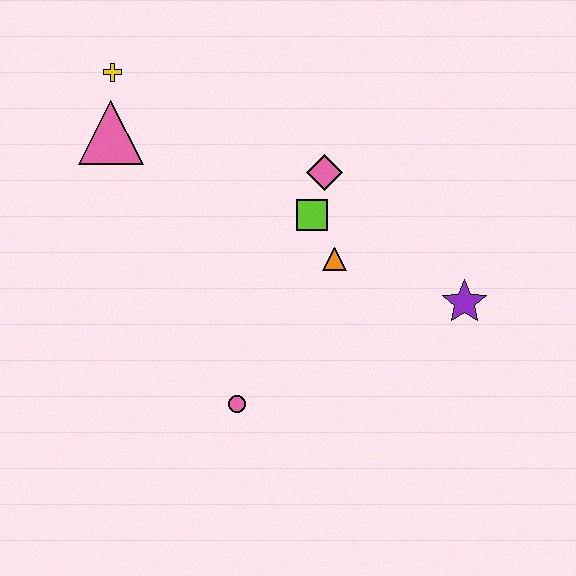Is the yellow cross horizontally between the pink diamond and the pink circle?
No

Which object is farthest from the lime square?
The yellow cross is farthest from the lime square.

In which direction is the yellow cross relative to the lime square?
The yellow cross is to the left of the lime square.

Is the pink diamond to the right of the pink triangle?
Yes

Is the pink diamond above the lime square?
Yes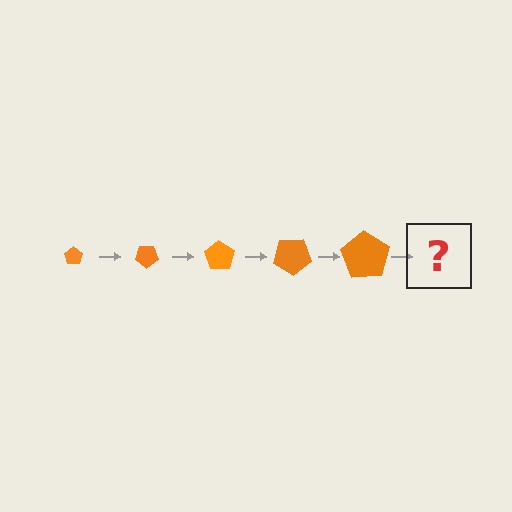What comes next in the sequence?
The next element should be a pentagon, larger than the previous one and rotated 175 degrees from the start.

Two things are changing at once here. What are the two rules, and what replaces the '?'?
The two rules are that the pentagon grows larger each step and it rotates 35 degrees each step. The '?' should be a pentagon, larger than the previous one and rotated 175 degrees from the start.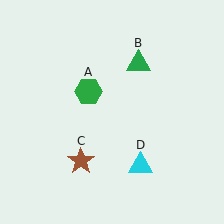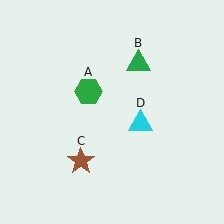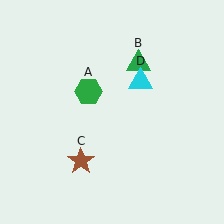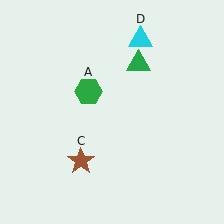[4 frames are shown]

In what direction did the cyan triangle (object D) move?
The cyan triangle (object D) moved up.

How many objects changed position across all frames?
1 object changed position: cyan triangle (object D).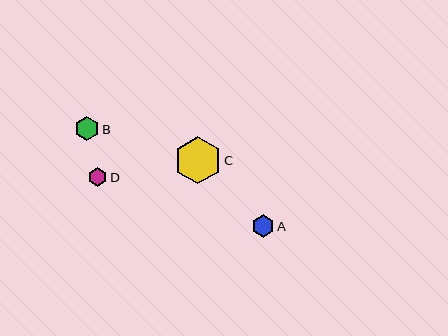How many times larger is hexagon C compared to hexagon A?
Hexagon C is approximately 2.1 times the size of hexagon A.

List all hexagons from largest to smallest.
From largest to smallest: C, B, A, D.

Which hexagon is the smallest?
Hexagon D is the smallest with a size of approximately 19 pixels.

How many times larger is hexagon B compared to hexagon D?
Hexagon B is approximately 1.3 times the size of hexagon D.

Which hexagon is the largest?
Hexagon C is the largest with a size of approximately 47 pixels.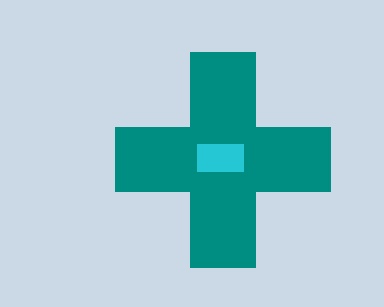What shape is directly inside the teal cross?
The cyan rectangle.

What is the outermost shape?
The teal cross.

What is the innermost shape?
The cyan rectangle.